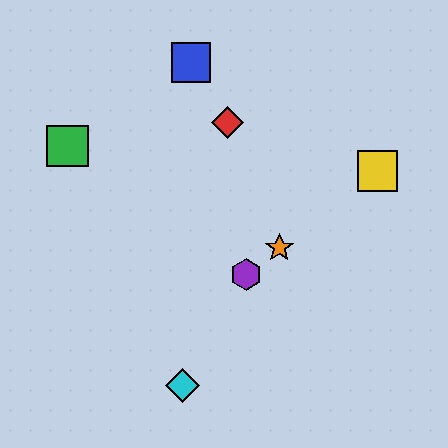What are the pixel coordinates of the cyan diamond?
The cyan diamond is at (182, 385).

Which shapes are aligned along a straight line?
The yellow square, the purple hexagon, the orange star are aligned along a straight line.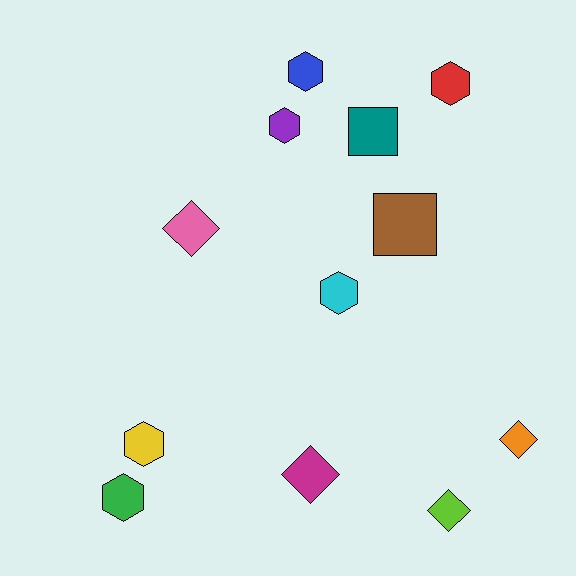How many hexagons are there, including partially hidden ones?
There are 6 hexagons.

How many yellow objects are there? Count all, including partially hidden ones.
There is 1 yellow object.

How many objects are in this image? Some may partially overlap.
There are 12 objects.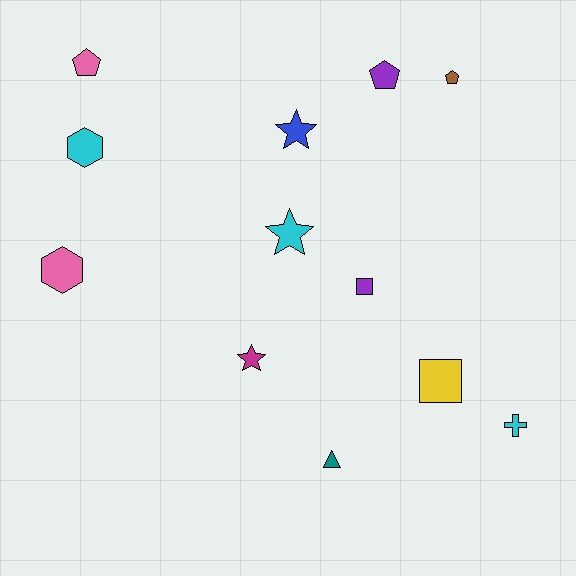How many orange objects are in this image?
There are no orange objects.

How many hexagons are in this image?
There are 2 hexagons.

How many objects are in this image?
There are 12 objects.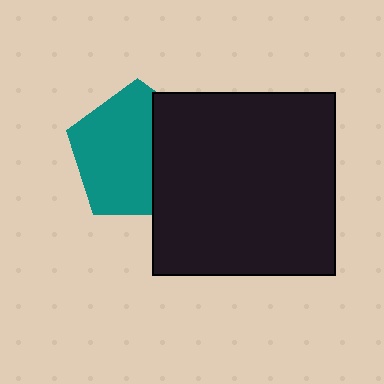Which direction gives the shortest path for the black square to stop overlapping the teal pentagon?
Moving right gives the shortest separation.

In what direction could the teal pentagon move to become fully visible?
The teal pentagon could move left. That would shift it out from behind the black square entirely.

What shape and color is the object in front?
The object in front is a black square.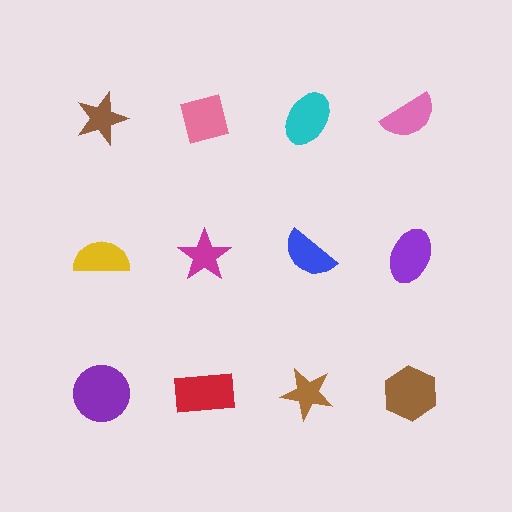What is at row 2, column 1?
A yellow semicircle.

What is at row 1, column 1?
A brown star.